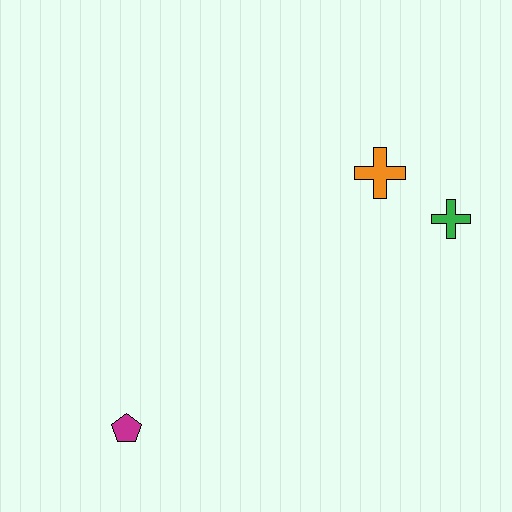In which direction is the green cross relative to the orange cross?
The green cross is to the right of the orange cross.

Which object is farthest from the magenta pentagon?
The green cross is farthest from the magenta pentagon.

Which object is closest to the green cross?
The orange cross is closest to the green cross.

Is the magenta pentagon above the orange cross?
No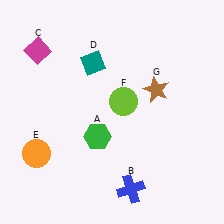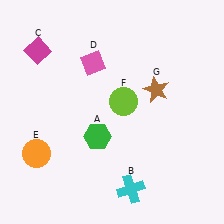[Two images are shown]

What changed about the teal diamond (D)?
In Image 1, D is teal. In Image 2, it changed to pink.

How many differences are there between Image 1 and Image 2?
There are 2 differences between the two images.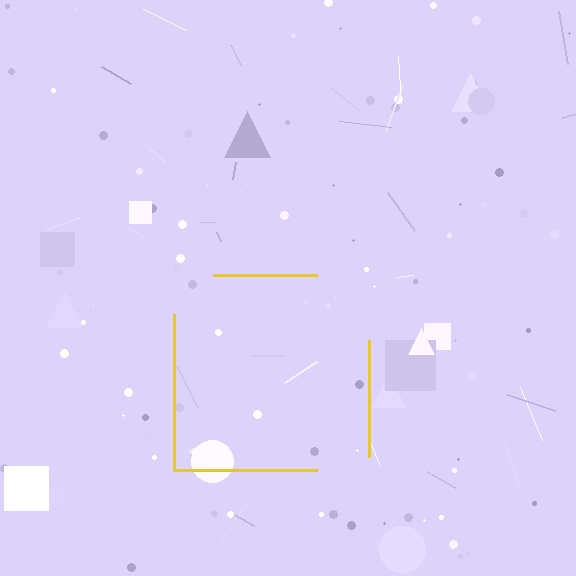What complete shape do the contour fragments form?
The contour fragments form a square.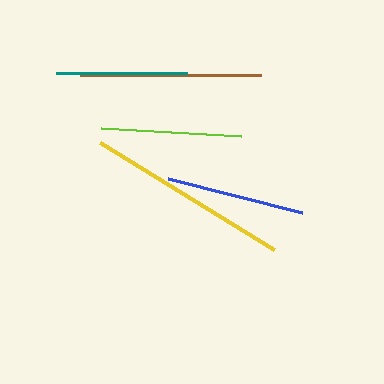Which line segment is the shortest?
The teal line is the shortest at approximately 132 pixels.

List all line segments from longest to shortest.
From longest to shortest: yellow, brown, lime, blue, teal.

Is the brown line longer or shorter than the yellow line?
The yellow line is longer than the brown line.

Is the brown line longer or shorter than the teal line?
The brown line is longer than the teal line.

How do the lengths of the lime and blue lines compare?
The lime and blue lines are approximately the same length.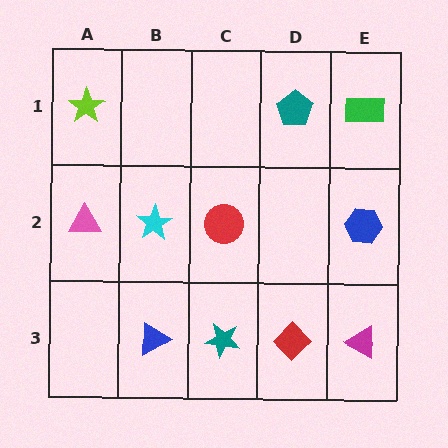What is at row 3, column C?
A teal star.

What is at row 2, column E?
A blue hexagon.